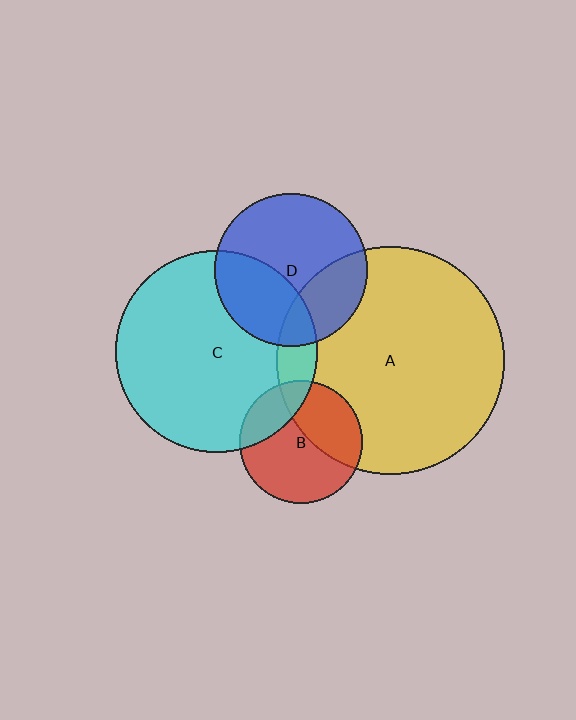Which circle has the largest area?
Circle A (yellow).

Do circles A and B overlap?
Yes.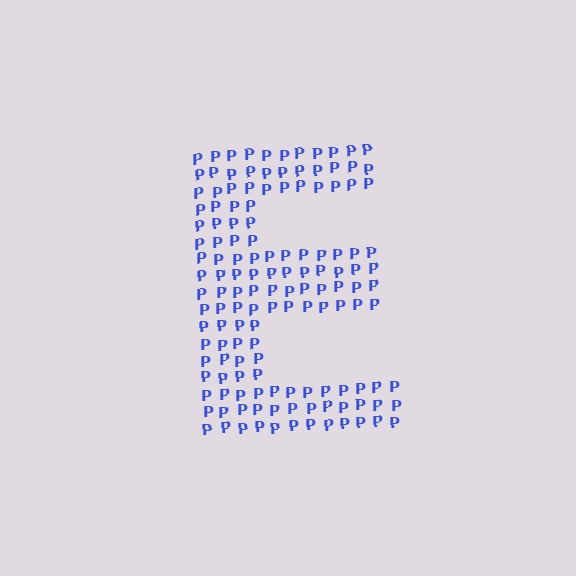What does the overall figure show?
The overall figure shows the letter E.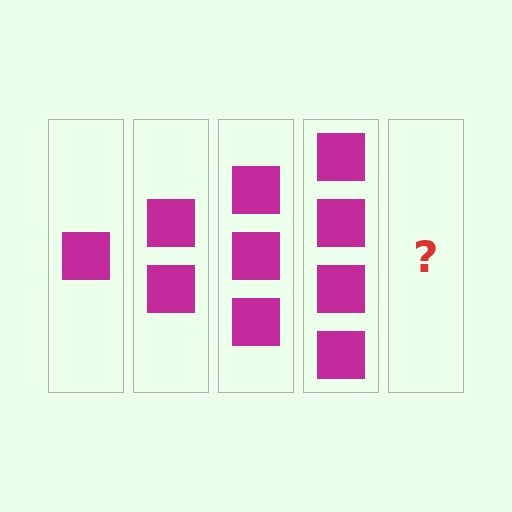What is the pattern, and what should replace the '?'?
The pattern is that each step adds one more square. The '?' should be 5 squares.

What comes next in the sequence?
The next element should be 5 squares.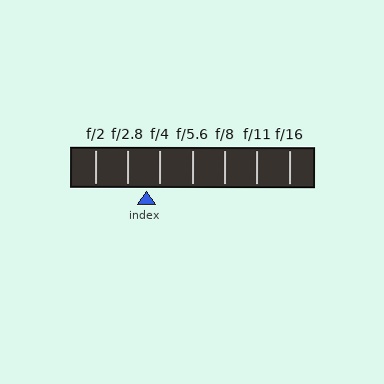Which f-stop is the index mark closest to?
The index mark is closest to f/4.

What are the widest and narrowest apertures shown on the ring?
The widest aperture shown is f/2 and the narrowest is f/16.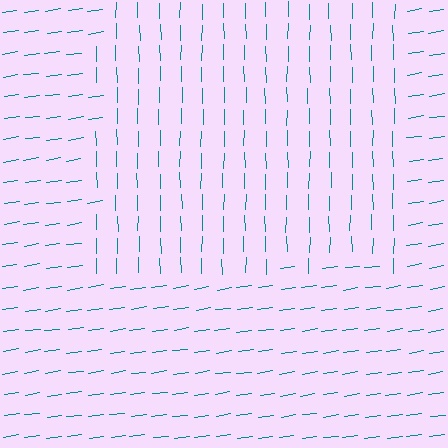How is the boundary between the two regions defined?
The boundary is defined purely by a change in line orientation (approximately 82 degrees difference). All lines are the same color and thickness.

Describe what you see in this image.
The image is filled with small teal line segments. A rectangle region in the image has lines oriented differently from the surrounding lines, creating a visible texture boundary.